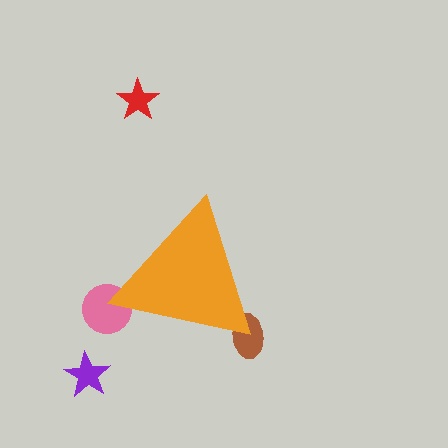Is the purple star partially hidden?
No, the purple star is fully visible.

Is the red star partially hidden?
No, the red star is fully visible.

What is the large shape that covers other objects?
An orange triangle.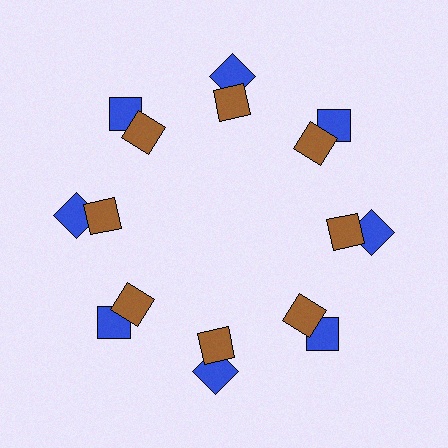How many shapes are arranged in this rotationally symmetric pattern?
There are 16 shapes, arranged in 8 groups of 2.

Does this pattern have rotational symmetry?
Yes, this pattern has 8-fold rotational symmetry. It looks the same after rotating 45 degrees around the center.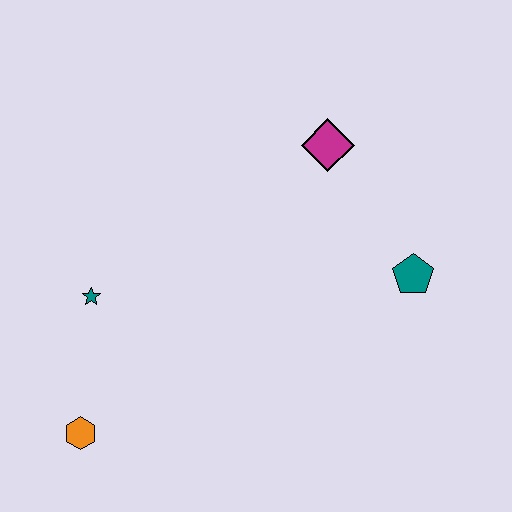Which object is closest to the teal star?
The orange hexagon is closest to the teal star.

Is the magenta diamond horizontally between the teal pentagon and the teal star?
Yes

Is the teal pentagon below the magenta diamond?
Yes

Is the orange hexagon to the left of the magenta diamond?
Yes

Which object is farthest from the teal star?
The teal pentagon is farthest from the teal star.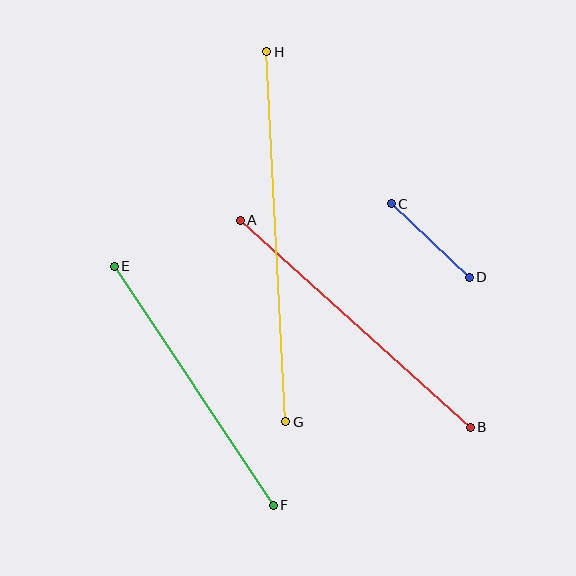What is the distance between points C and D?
The distance is approximately 107 pixels.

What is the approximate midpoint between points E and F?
The midpoint is at approximately (194, 386) pixels.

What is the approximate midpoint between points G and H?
The midpoint is at approximately (276, 237) pixels.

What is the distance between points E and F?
The distance is approximately 287 pixels.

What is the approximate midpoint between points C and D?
The midpoint is at approximately (430, 241) pixels.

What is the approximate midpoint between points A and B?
The midpoint is at approximately (355, 324) pixels.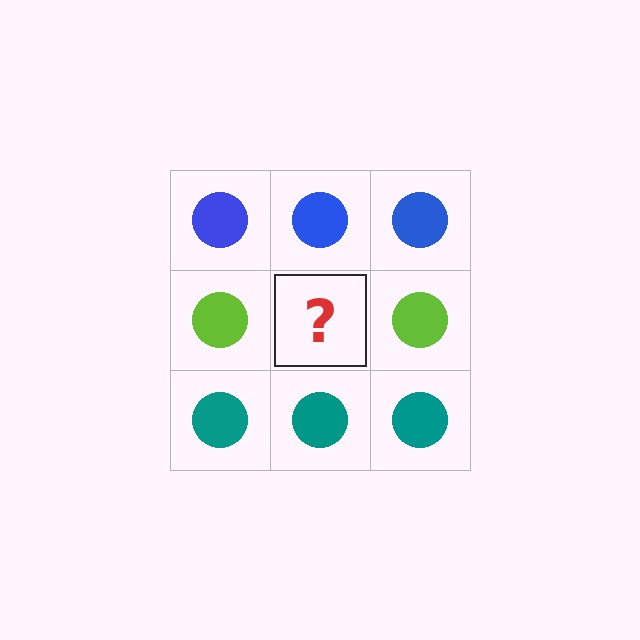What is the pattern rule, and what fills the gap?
The rule is that each row has a consistent color. The gap should be filled with a lime circle.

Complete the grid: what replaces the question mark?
The question mark should be replaced with a lime circle.